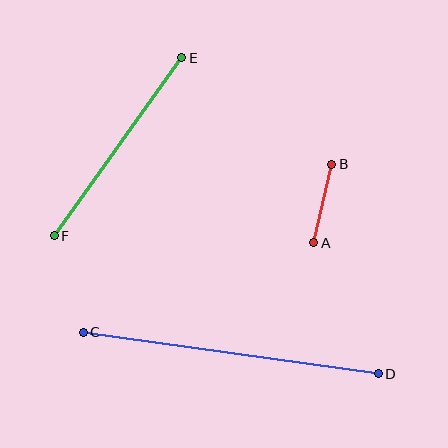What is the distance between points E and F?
The distance is approximately 219 pixels.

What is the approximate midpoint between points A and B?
The midpoint is at approximately (323, 203) pixels.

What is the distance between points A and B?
The distance is approximately 81 pixels.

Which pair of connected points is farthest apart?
Points C and D are farthest apart.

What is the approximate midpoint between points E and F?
The midpoint is at approximately (118, 147) pixels.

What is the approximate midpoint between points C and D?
The midpoint is at approximately (231, 353) pixels.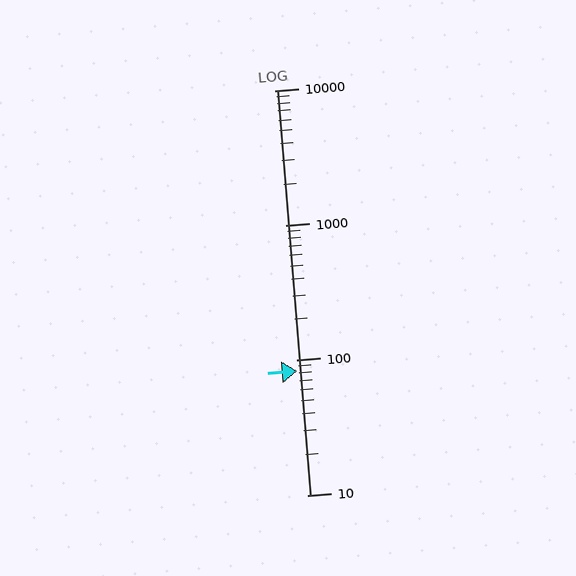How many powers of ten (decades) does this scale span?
The scale spans 3 decades, from 10 to 10000.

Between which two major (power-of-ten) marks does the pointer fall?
The pointer is between 10 and 100.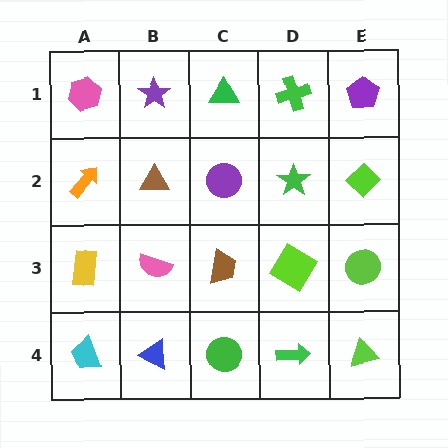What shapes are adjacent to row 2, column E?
A purple pentagon (row 1, column E), a lime circle (row 3, column E), a green star (row 2, column D).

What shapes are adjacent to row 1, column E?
A lime diamond (row 2, column E), a green cross (row 1, column D).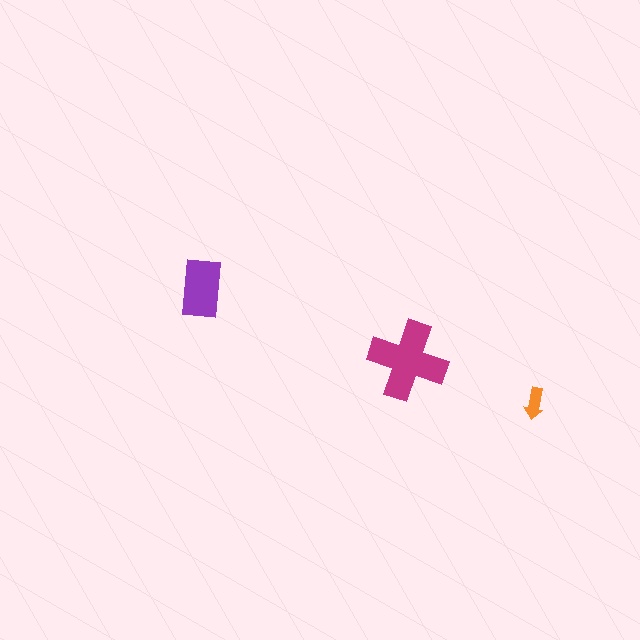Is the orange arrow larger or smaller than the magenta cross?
Smaller.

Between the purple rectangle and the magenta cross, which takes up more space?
The magenta cross.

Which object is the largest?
The magenta cross.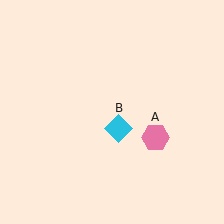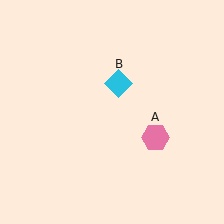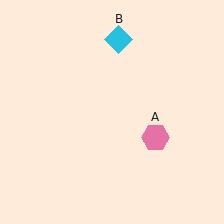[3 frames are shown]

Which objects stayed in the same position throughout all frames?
Pink hexagon (object A) remained stationary.